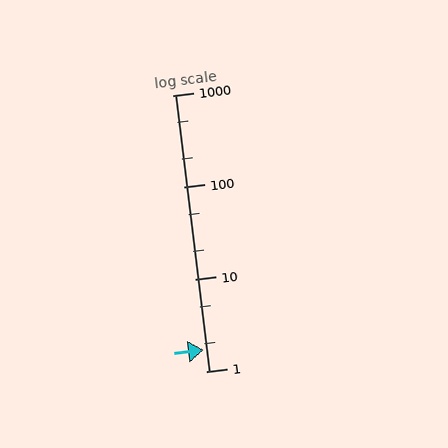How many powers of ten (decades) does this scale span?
The scale spans 3 decades, from 1 to 1000.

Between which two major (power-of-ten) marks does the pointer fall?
The pointer is between 1 and 10.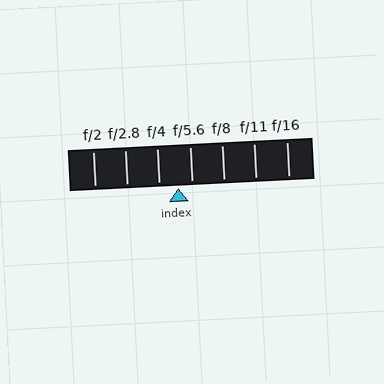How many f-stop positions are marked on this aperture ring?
There are 7 f-stop positions marked.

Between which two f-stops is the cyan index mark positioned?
The index mark is between f/4 and f/5.6.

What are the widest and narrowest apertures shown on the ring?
The widest aperture shown is f/2 and the narrowest is f/16.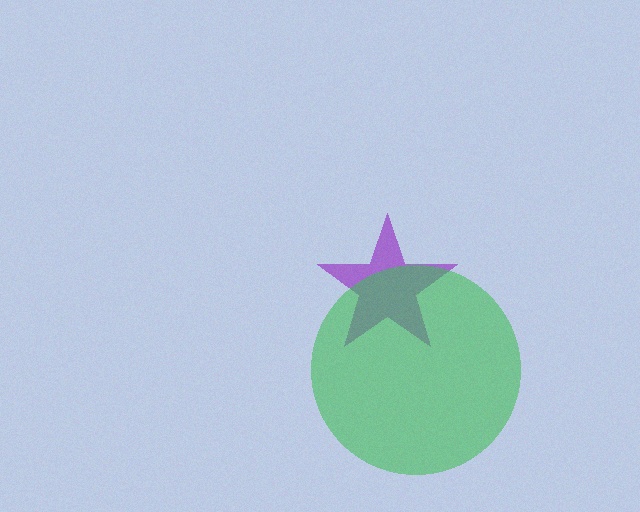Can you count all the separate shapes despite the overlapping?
Yes, there are 2 separate shapes.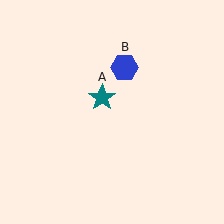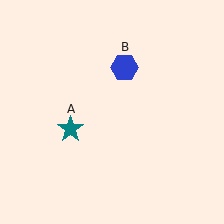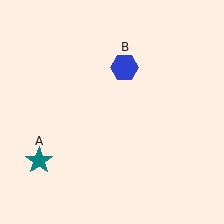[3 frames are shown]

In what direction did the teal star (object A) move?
The teal star (object A) moved down and to the left.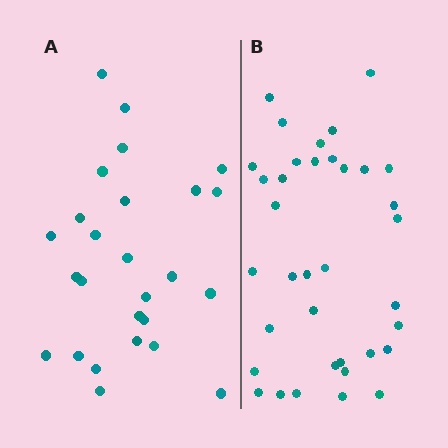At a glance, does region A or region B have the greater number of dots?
Region B (the right region) has more dots.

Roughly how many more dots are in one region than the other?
Region B has roughly 10 or so more dots than region A.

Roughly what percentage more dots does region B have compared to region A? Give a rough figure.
About 40% more.